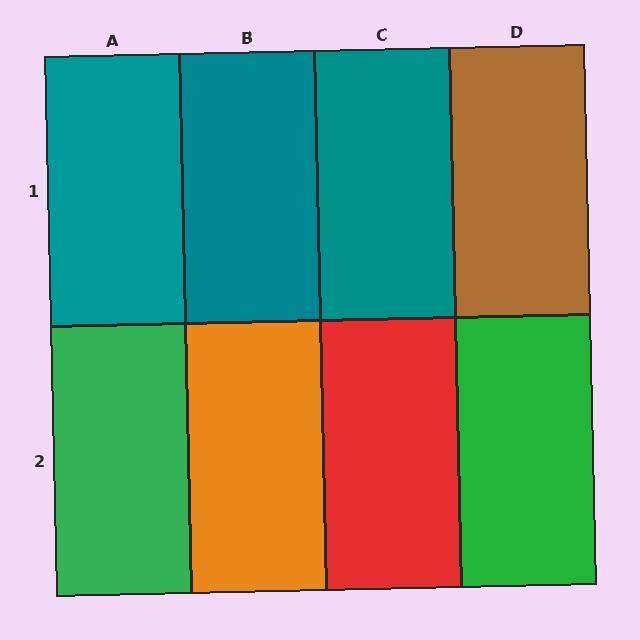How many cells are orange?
1 cell is orange.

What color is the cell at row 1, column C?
Teal.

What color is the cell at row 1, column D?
Brown.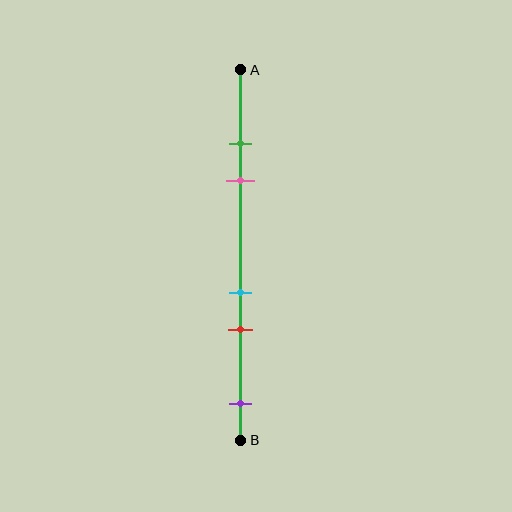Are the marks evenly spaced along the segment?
No, the marks are not evenly spaced.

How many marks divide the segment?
There are 5 marks dividing the segment.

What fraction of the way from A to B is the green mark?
The green mark is approximately 20% (0.2) of the way from A to B.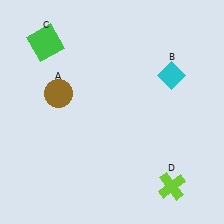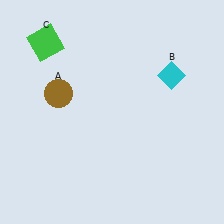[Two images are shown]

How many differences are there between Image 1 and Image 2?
There is 1 difference between the two images.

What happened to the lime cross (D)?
The lime cross (D) was removed in Image 2. It was in the bottom-right area of Image 1.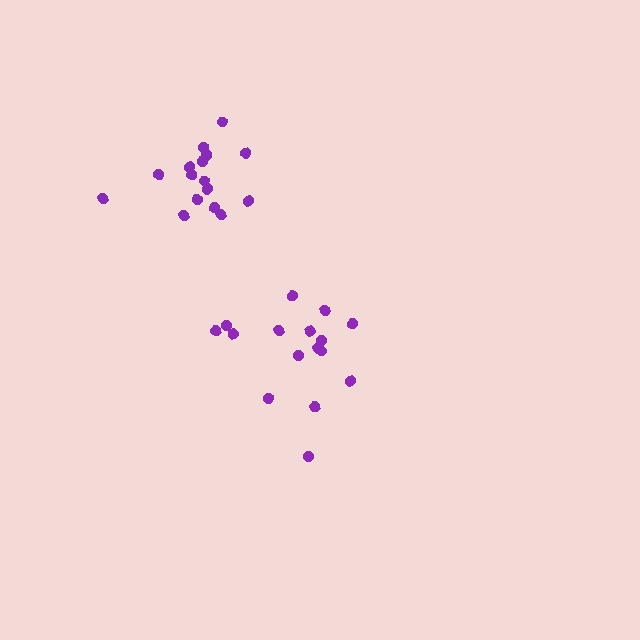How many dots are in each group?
Group 1: 16 dots, Group 2: 16 dots (32 total).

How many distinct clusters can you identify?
There are 2 distinct clusters.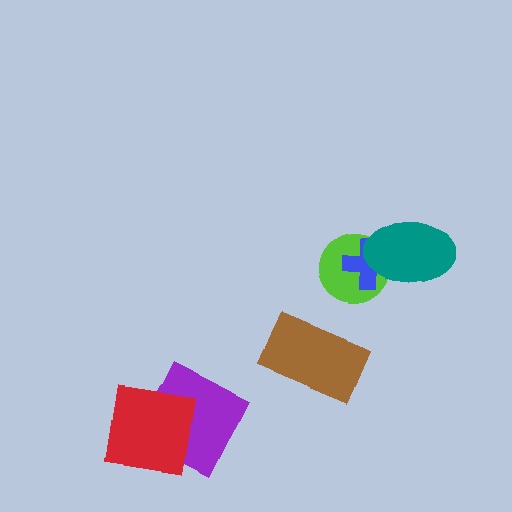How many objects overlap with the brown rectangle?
0 objects overlap with the brown rectangle.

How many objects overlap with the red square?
1 object overlaps with the red square.